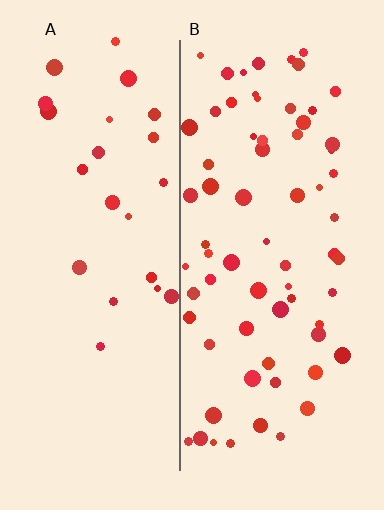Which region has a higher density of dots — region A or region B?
B (the right).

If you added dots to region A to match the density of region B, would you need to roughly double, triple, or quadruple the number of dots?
Approximately triple.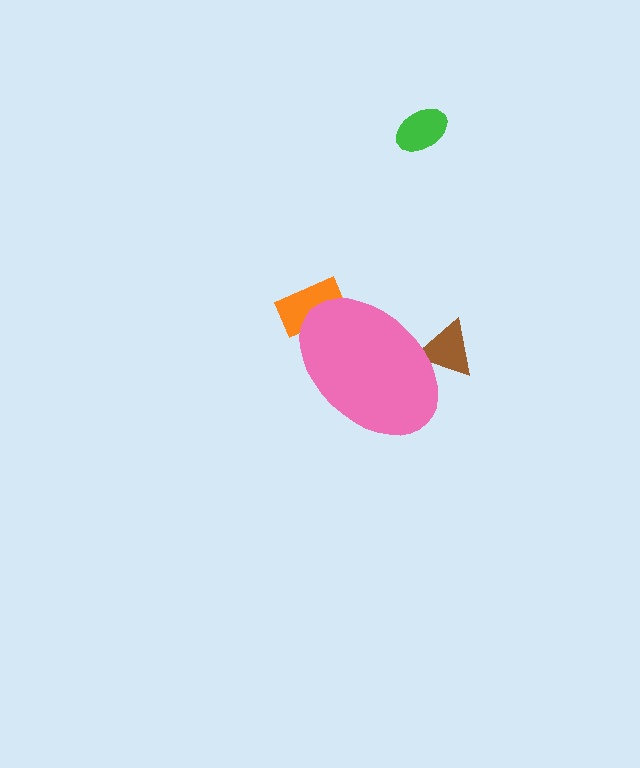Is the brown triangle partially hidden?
Yes, the brown triangle is partially hidden behind the pink ellipse.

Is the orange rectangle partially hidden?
Yes, the orange rectangle is partially hidden behind the pink ellipse.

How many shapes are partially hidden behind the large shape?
2 shapes are partially hidden.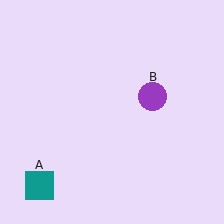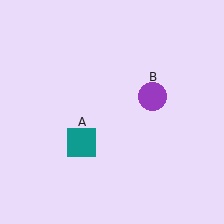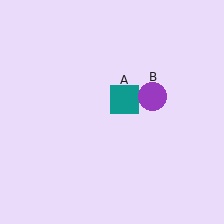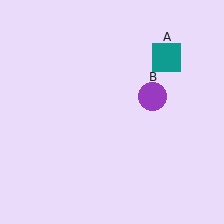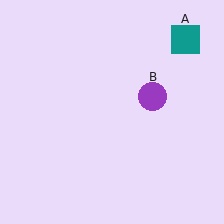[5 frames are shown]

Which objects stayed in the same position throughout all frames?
Purple circle (object B) remained stationary.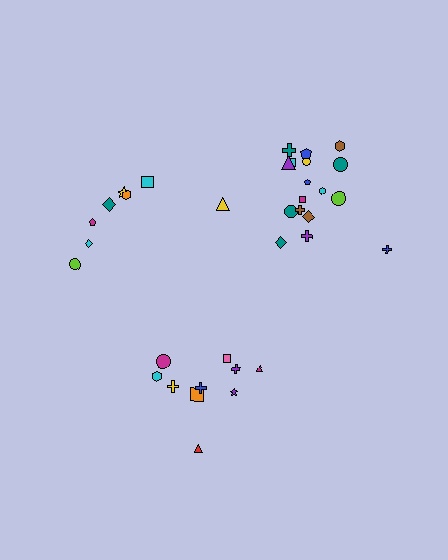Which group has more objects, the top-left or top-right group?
The top-right group.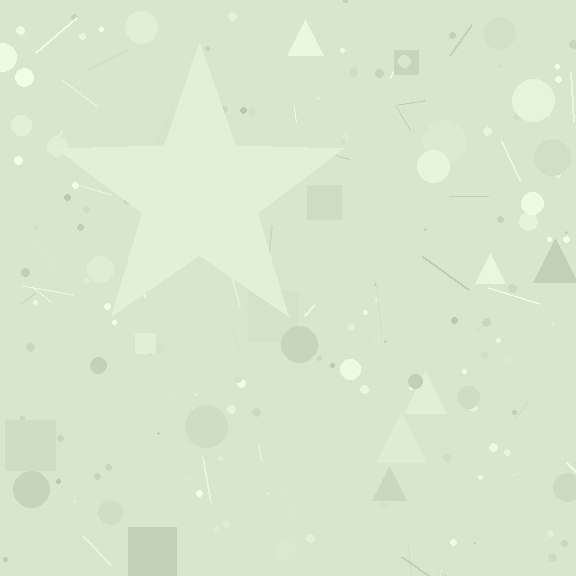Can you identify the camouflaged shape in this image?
The camouflaged shape is a star.